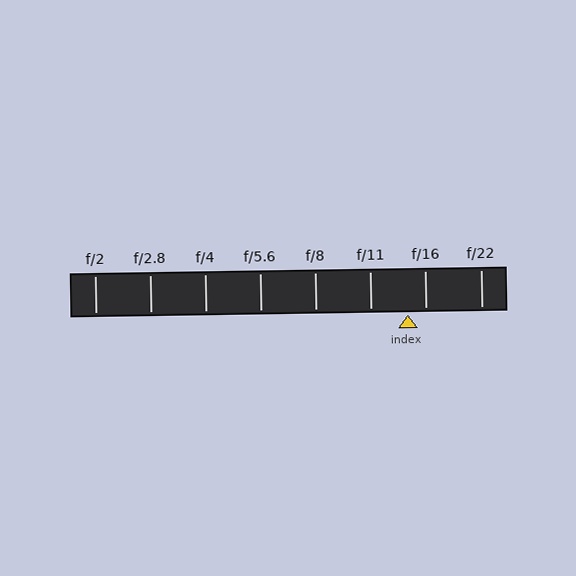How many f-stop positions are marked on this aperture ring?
There are 8 f-stop positions marked.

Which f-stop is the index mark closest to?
The index mark is closest to f/16.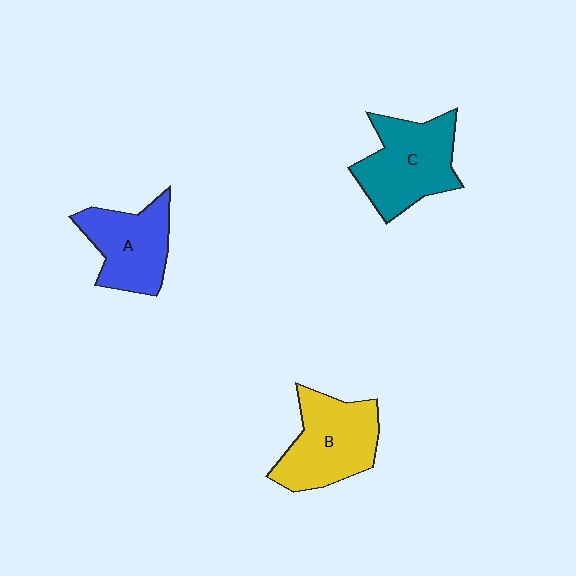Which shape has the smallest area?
Shape A (blue).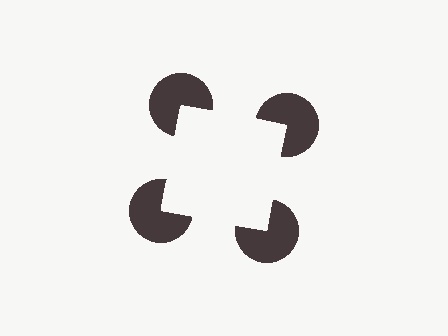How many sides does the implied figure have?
4 sides.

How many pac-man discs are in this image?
There are 4 — one at each vertex of the illusory square.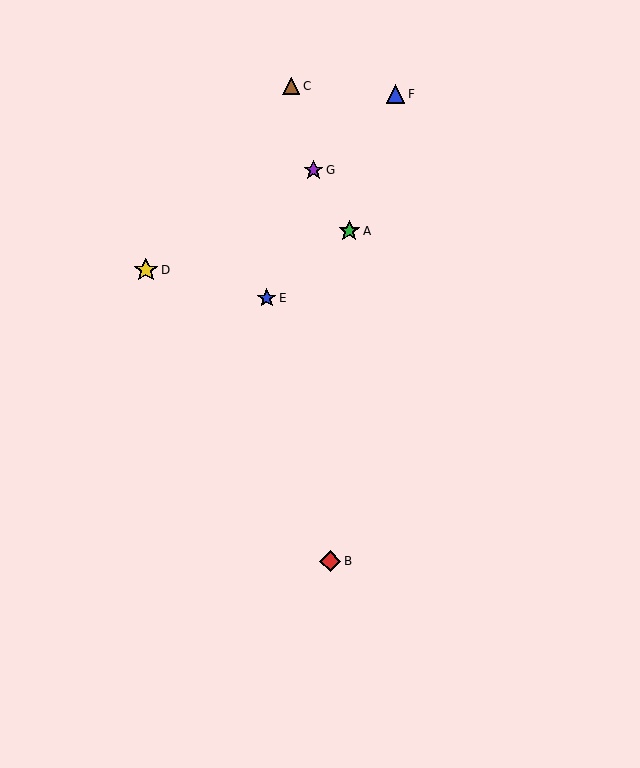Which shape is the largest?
The yellow star (labeled D) is the largest.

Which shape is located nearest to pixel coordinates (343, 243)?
The green star (labeled A) at (349, 231) is nearest to that location.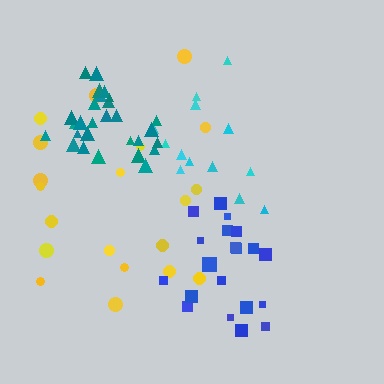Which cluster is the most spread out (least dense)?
Yellow.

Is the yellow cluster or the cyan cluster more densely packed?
Cyan.